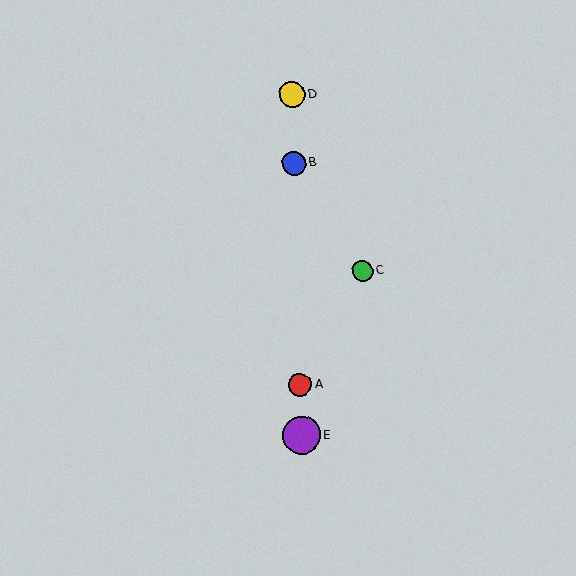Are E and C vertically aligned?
No, E is at x≈302 and C is at x≈363.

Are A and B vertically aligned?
Yes, both are at x≈300.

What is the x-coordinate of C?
Object C is at x≈363.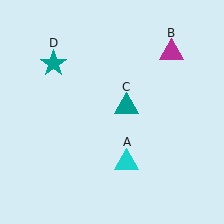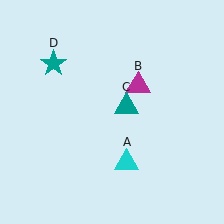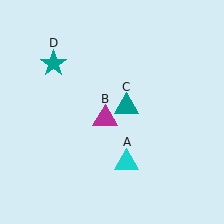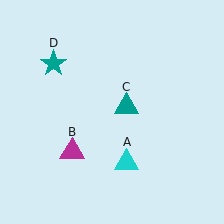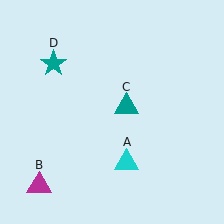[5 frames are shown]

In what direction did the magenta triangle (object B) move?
The magenta triangle (object B) moved down and to the left.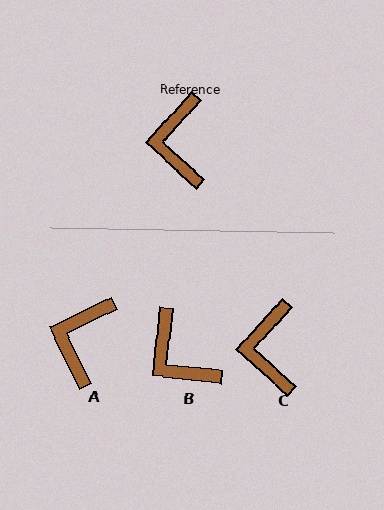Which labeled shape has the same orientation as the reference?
C.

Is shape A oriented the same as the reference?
No, it is off by about 22 degrees.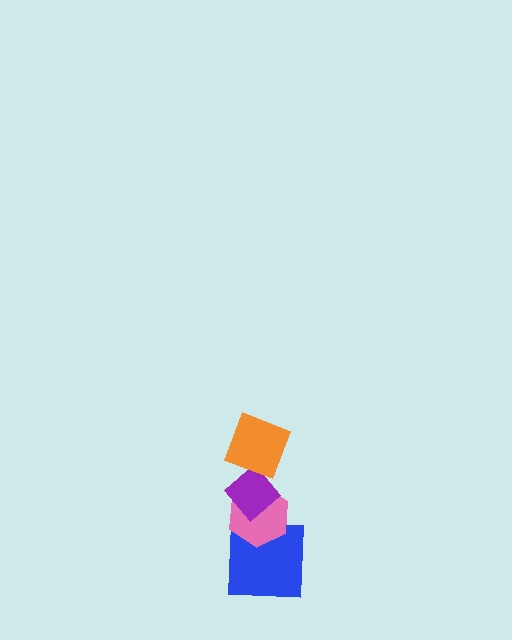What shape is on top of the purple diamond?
The orange square is on top of the purple diamond.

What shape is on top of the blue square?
The pink hexagon is on top of the blue square.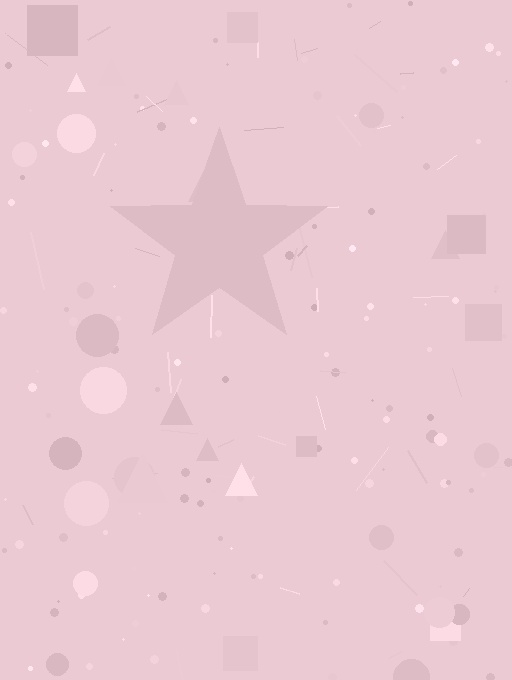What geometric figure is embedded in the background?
A star is embedded in the background.